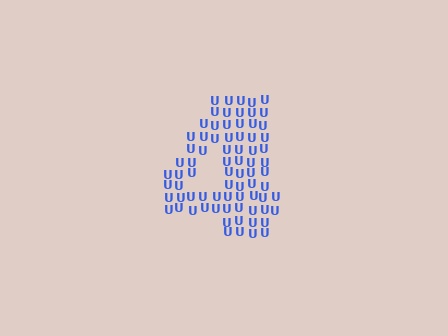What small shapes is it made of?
It is made of small letter U's.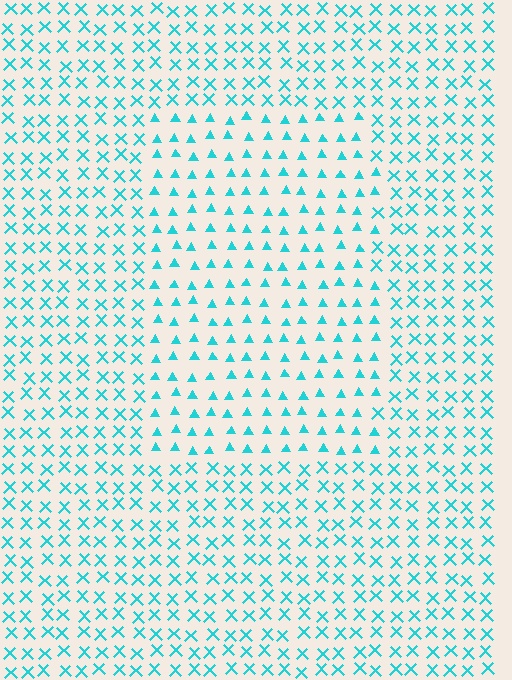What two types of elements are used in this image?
The image uses triangles inside the rectangle region and X marks outside it.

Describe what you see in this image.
The image is filled with small cyan elements arranged in a uniform grid. A rectangle-shaped region contains triangles, while the surrounding area contains X marks. The boundary is defined purely by the change in element shape.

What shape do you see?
I see a rectangle.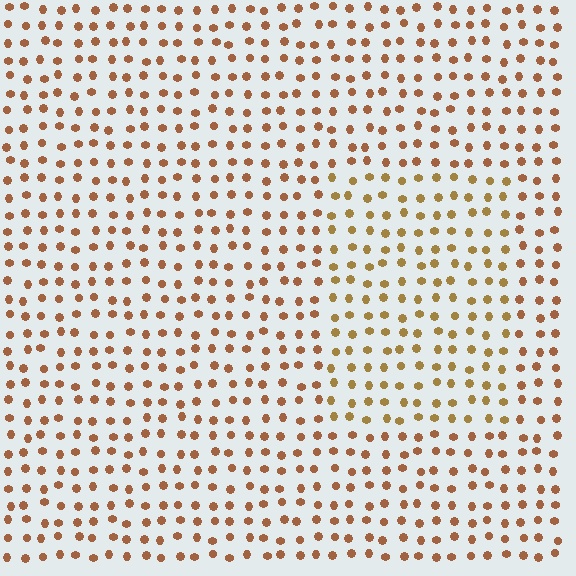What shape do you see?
I see a rectangle.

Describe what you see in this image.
The image is filled with small brown elements in a uniform arrangement. A rectangle-shaped region is visible where the elements are tinted to a slightly different hue, forming a subtle color boundary.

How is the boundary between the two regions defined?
The boundary is defined purely by a slight shift in hue (about 21 degrees). Spacing, size, and orientation are identical on both sides.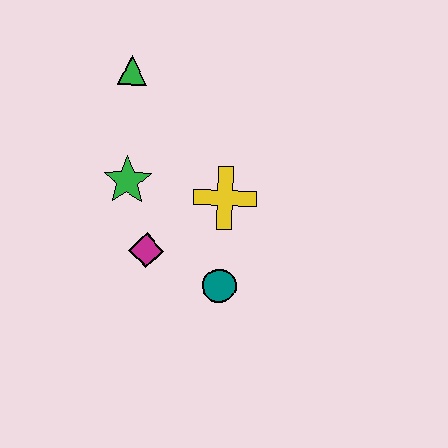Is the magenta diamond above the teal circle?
Yes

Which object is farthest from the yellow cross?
The green triangle is farthest from the yellow cross.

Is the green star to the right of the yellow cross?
No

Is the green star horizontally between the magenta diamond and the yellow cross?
No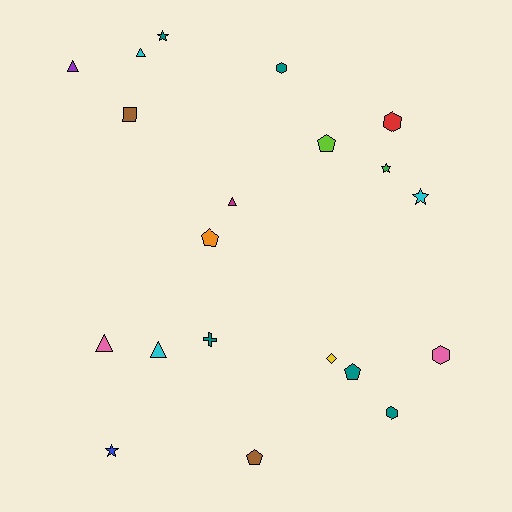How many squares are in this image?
There is 1 square.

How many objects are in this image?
There are 20 objects.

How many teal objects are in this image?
There are 5 teal objects.